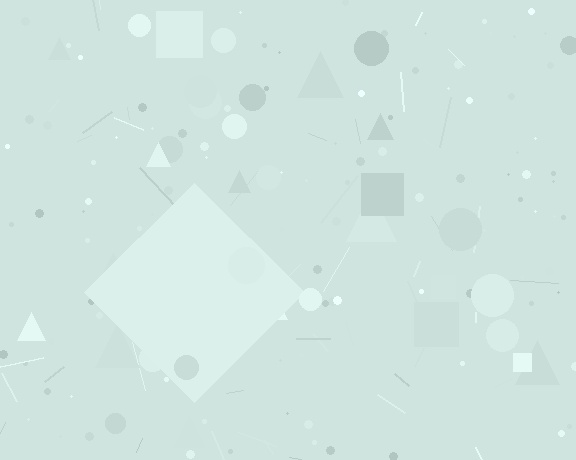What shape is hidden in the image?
A diamond is hidden in the image.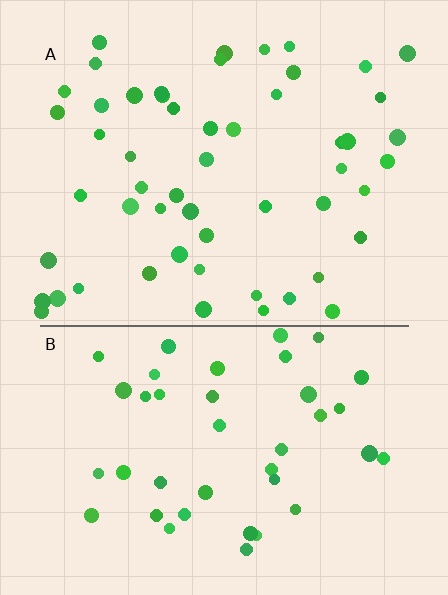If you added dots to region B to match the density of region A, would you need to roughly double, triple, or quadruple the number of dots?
Approximately double.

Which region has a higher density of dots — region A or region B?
A (the top).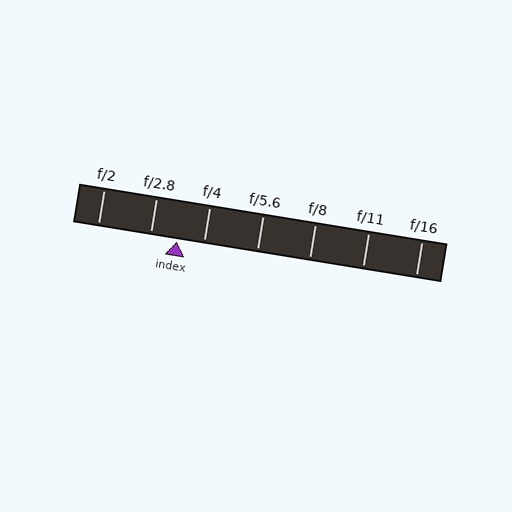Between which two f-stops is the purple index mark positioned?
The index mark is between f/2.8 and f/4.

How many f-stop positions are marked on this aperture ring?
There are 7 f-stop positions marked.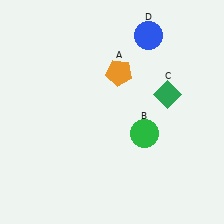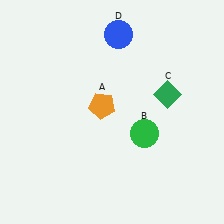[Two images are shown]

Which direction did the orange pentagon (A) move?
The orange pentagon (A) moved down.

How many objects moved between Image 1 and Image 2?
2 objects moved between the two images.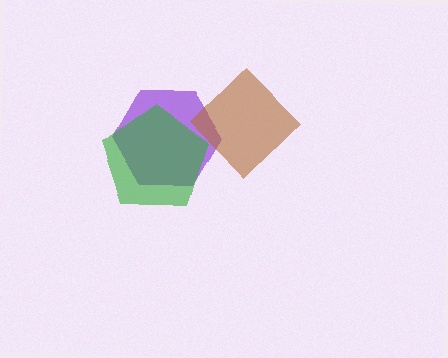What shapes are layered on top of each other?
The layered shapes are: a purple hexagon, a green pentagon, a brown diamond.